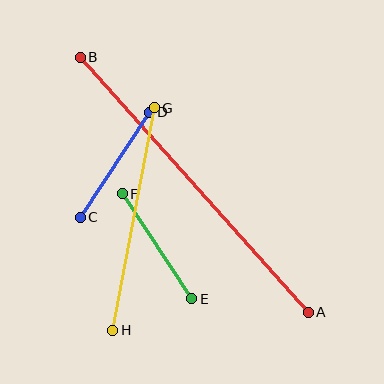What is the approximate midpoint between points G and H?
The midpoint is at approximately (134, 219) pixels.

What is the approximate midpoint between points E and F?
The midpoint is at approximately (157, 246) pixels.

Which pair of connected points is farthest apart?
Points A and B are farthest apart.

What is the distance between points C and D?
The distance is approximately 125 pixels.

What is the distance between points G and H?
The distance is approximately 226 pixels.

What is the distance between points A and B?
The distance is approximately 342 pixels.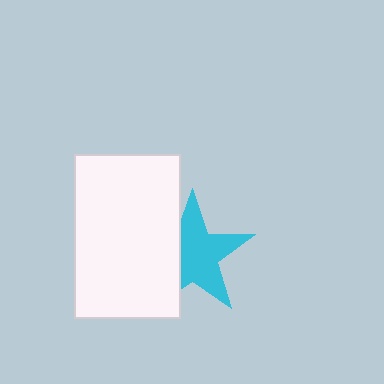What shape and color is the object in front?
The object in front is a white rectangle.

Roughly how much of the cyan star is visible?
Most of it is visible (roughly 66%).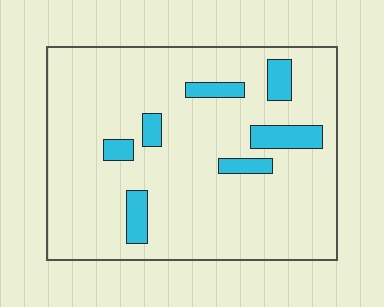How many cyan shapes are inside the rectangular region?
7.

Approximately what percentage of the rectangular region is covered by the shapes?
Approximately 10%.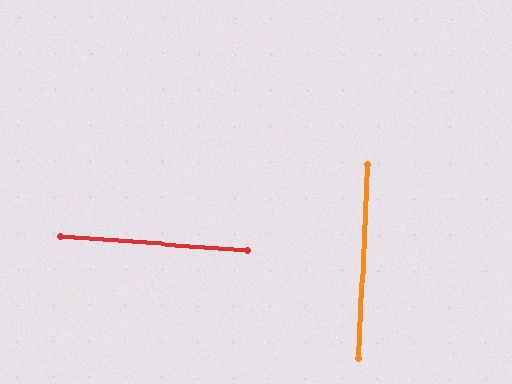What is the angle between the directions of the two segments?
Approximately 88 degrees.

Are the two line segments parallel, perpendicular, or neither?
Perpendicular — they meet at approximately 88°.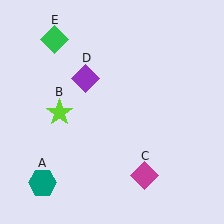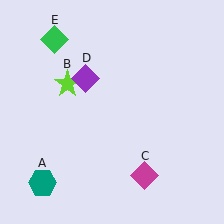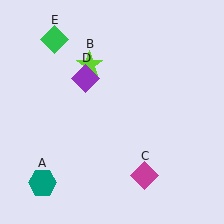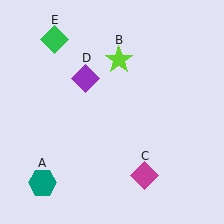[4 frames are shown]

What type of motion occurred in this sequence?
The lime star (object B) rotated clockwise around the center of the scene.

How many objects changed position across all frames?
1 object changed position: lime star (object B).